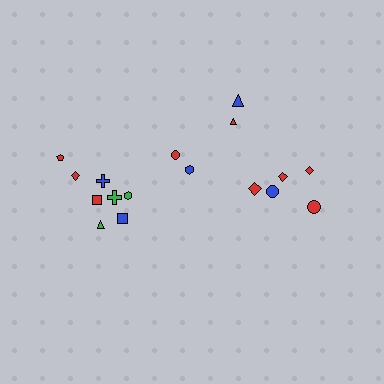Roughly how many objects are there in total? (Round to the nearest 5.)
Roughly 15 objects in total.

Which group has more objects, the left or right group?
The left group.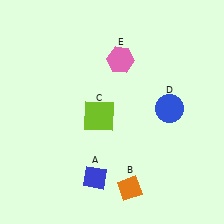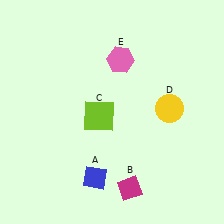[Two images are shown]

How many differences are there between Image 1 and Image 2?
There are 2 differences between the two images.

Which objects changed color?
B changed from orange to magenta. D changed from blue to yellow.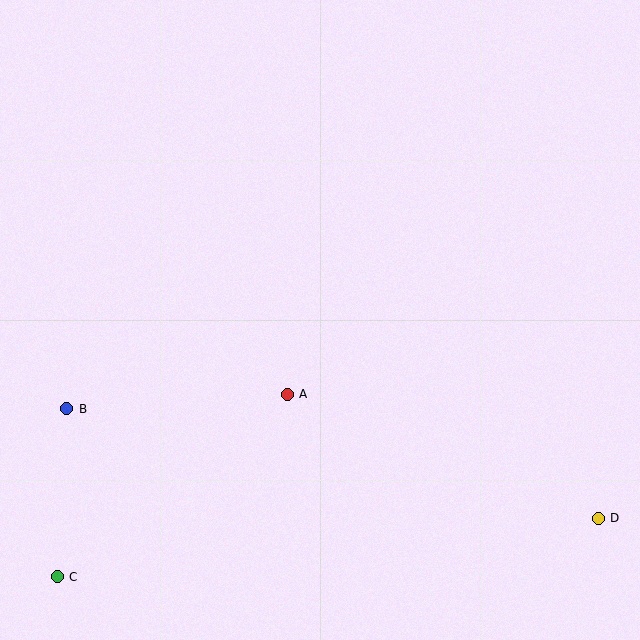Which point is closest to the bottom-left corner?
Point C is closest to the bottom-left corner.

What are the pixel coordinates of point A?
Point A is at (287, 394).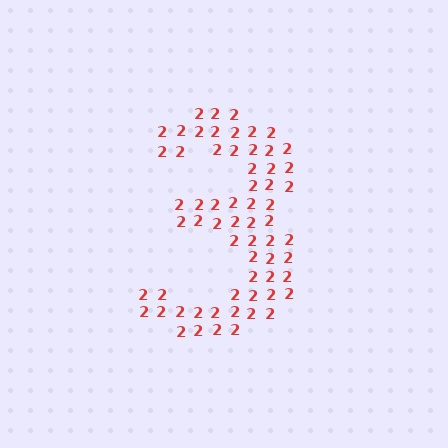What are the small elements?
The small elements are digit 2's.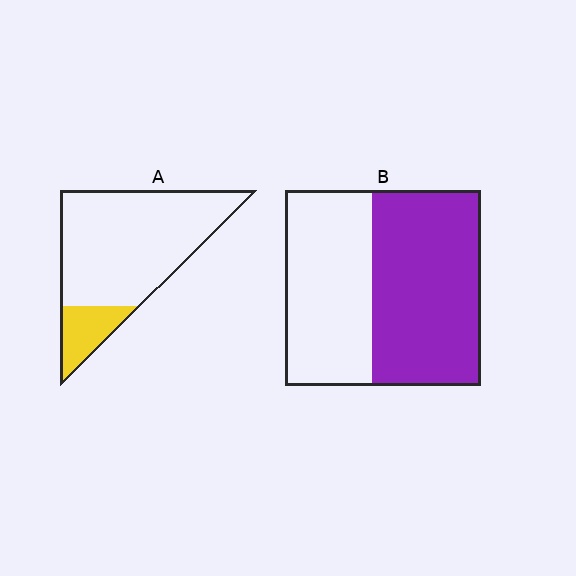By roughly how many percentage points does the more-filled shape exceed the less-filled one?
By roughly 40 percentage points (B over A).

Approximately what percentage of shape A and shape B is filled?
A is approximately 15% and B is approximately 55%.